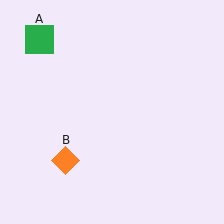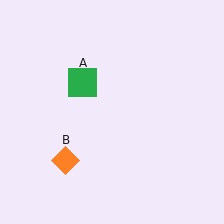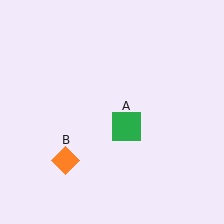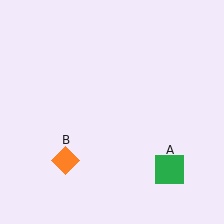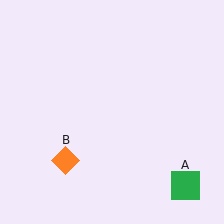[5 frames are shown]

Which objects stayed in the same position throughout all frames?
Orange diamond (object B) remained stationary.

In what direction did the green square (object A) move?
The green square (object A) moved down and to the right.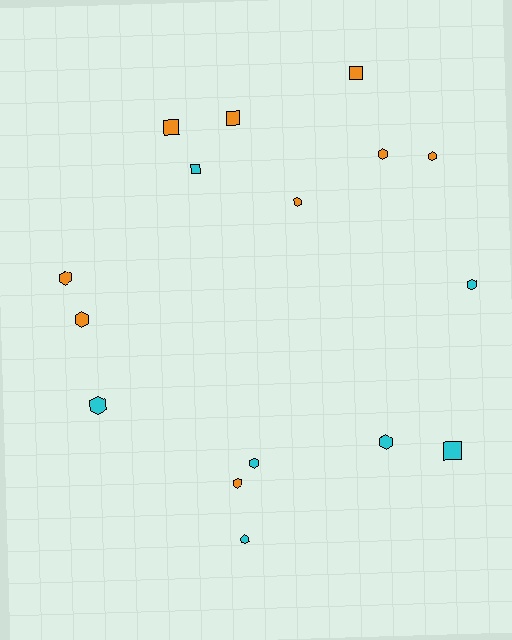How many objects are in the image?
There are 16 objects.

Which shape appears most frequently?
Hexagon, with 11 objects.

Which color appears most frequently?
Orange, with 9 objects.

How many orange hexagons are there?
There are 6 orange hexagons.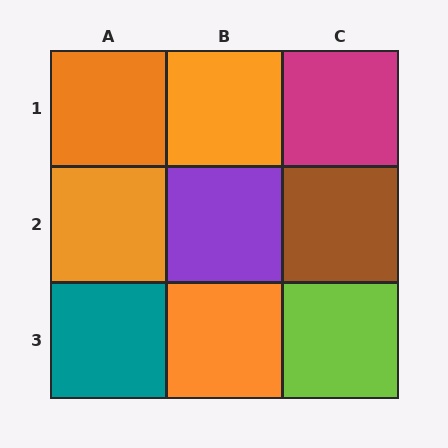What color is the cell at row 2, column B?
Purple.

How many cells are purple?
1 cell is purple.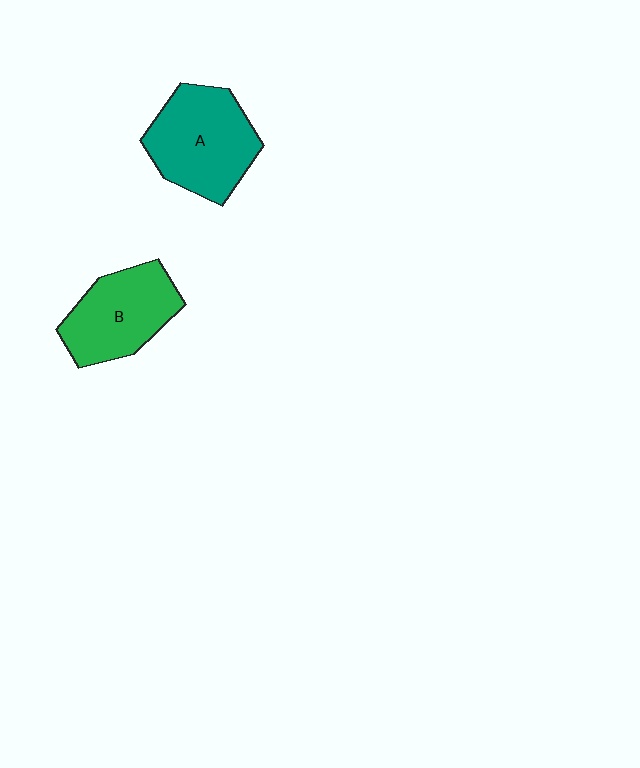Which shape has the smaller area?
Shape B (green).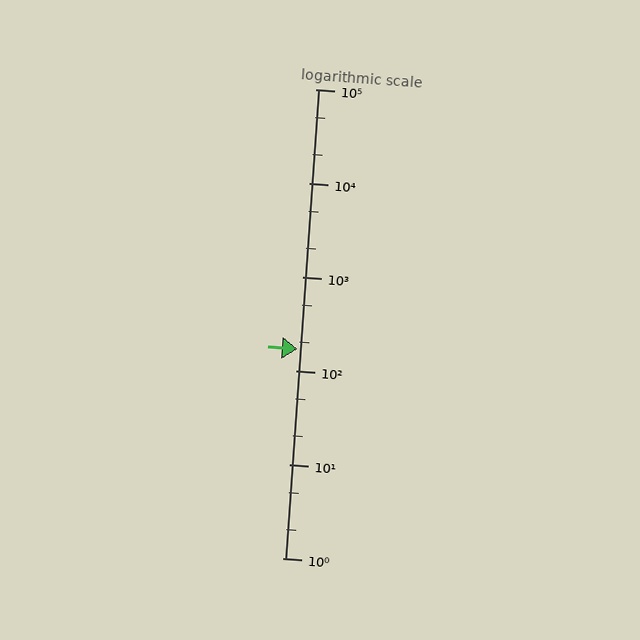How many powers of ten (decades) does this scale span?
The scale spans 5 decades, from 1 to 100000.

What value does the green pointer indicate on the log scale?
The pointer indicates approximately 170.